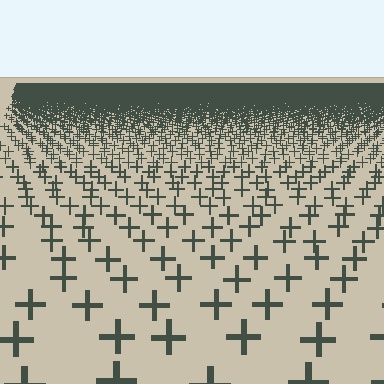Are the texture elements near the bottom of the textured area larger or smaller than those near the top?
Larger. Near the bottom, elements are closer to the viewer and appear at a bigger on-screen size.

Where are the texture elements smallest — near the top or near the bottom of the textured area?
Near the top.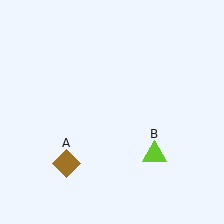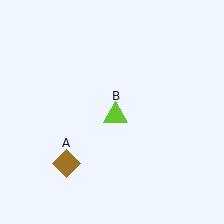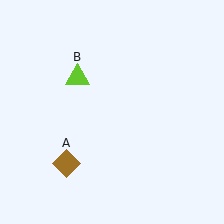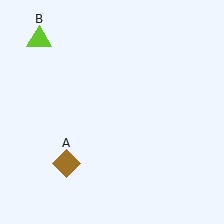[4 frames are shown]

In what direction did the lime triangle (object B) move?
The lime triangle (object B) moved up and to the left.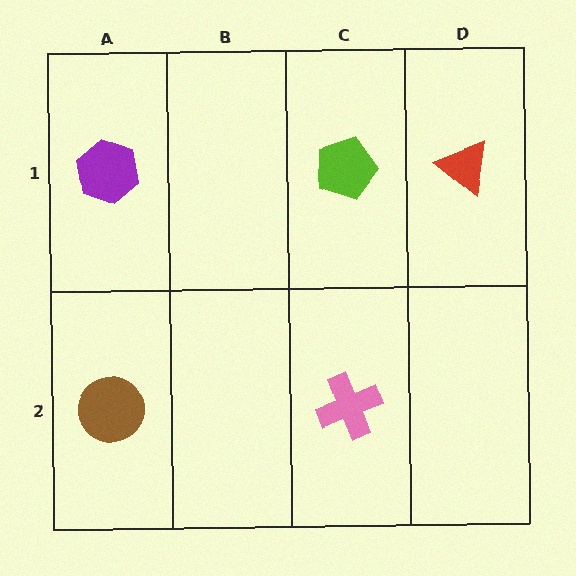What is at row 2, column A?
A brown circle.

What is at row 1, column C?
A lime pentagon.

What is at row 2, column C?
A pink cross.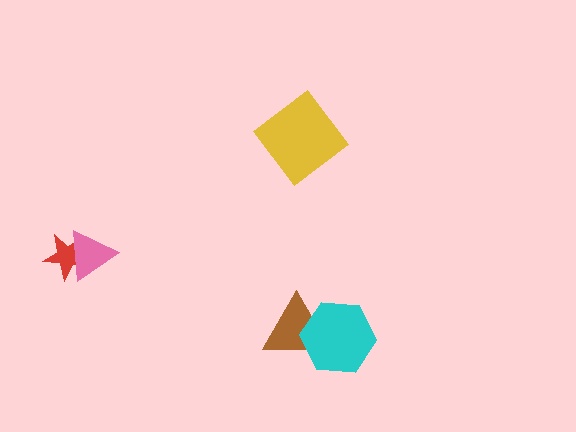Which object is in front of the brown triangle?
The cyan hexagon is in front of the brown triangle.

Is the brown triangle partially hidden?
Yes, it is partially covered by another shape.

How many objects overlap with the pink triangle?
1 object overlaps with the pink triangle.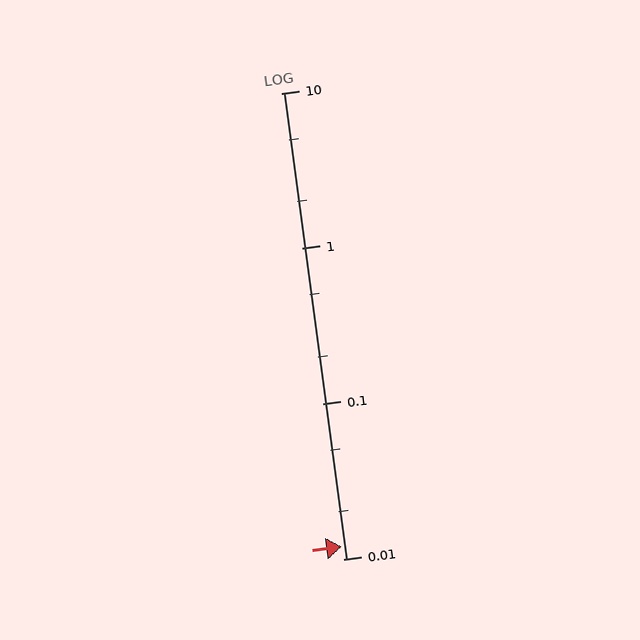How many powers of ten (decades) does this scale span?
The scale spans 3 decades, from 0.01 to 10.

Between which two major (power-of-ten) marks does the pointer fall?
The pointer is between 0.01 and 0.1.